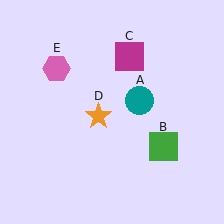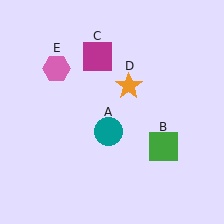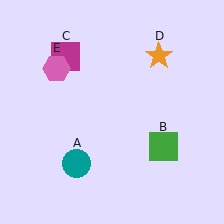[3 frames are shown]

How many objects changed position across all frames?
3 objects changed position: teal circle (object A), magenta square (object C), orange star (object D).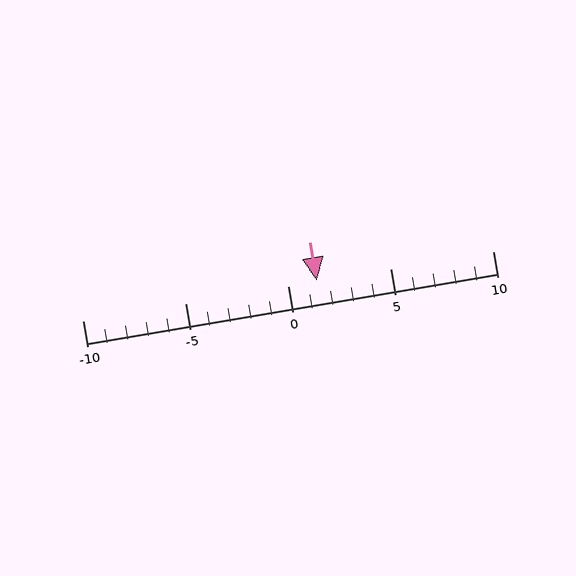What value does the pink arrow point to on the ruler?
The pink arrow points to approximately 1.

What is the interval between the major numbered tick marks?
The major tick marks are spaced 5 units apart.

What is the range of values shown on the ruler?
The ruler shows values from -10 to 10.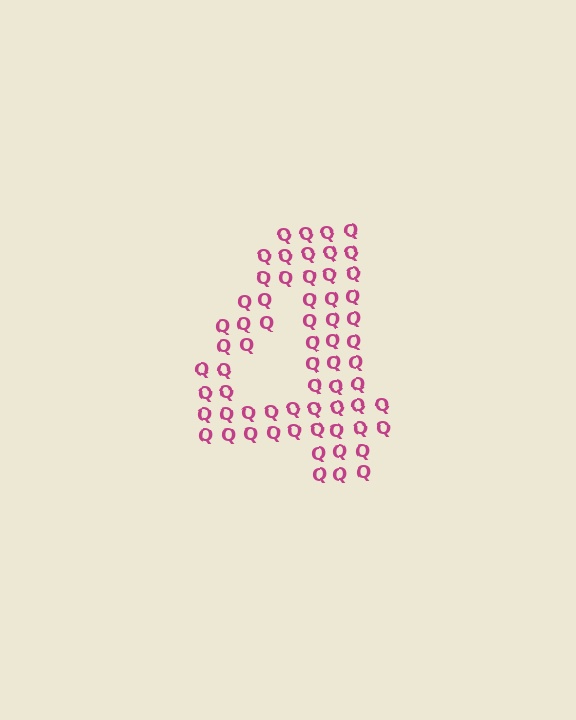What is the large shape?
The large shape is the digit 4.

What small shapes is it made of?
It is made of small letter Q's.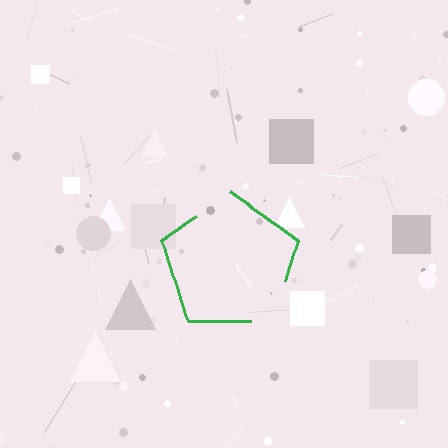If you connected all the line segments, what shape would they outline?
They would outline a pentagon.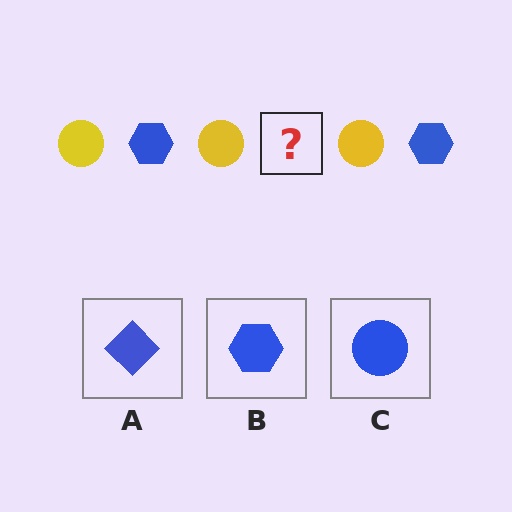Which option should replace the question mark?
Option B.